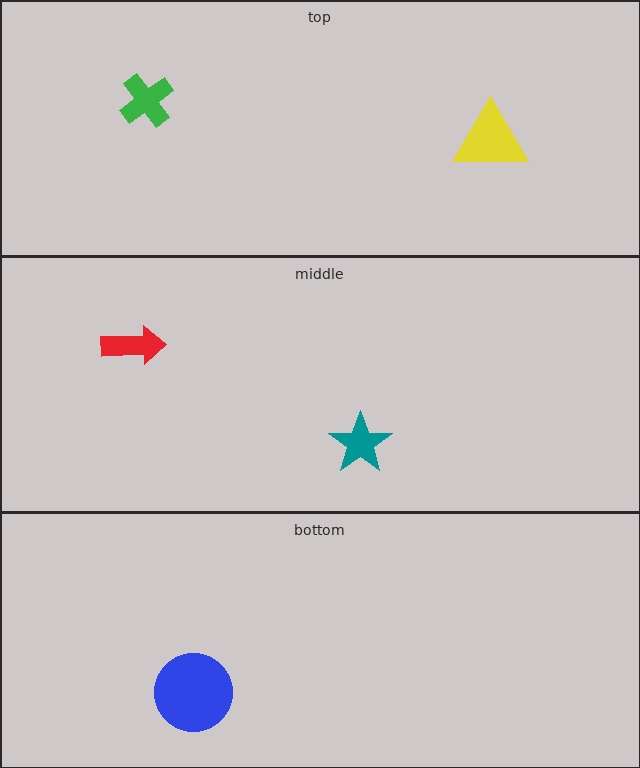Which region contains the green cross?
The top region.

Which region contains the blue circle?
The bottom region.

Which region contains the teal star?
The middle region.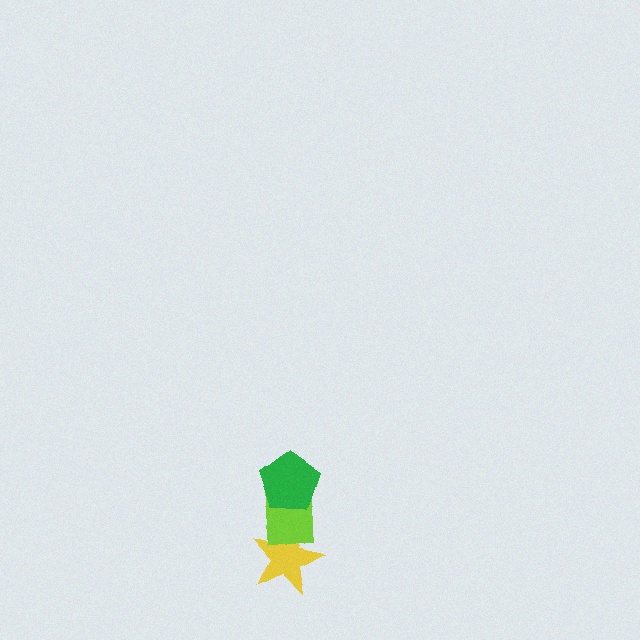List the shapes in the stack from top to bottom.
From top to bottom: the green pentagon, the lime rectangle, the yellow star.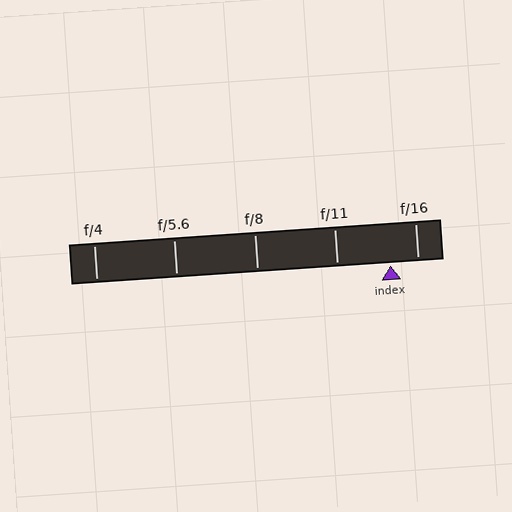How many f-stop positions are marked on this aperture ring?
There are 5 f-stop positions marked.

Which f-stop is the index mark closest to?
The index mark is closest to f/16.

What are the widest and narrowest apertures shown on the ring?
The widest aperture shown is f/4 and the narrowest is f/16.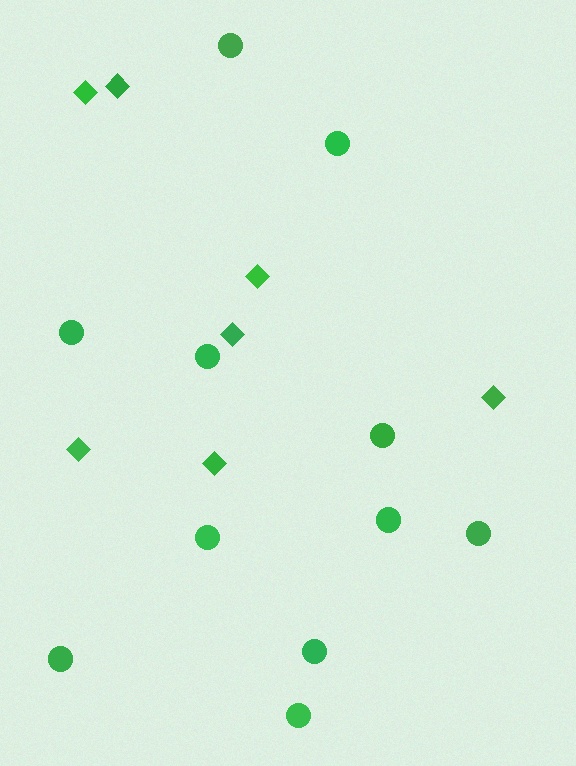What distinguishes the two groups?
There are 2 groups: one group of circles (11) and one group of diamonds (7).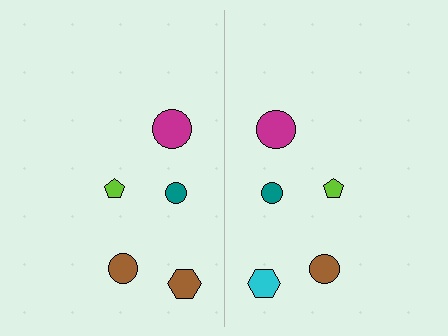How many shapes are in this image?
There are 10 shapes in this image.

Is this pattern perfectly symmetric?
No, the pattern is not perfectly symmetric. The cyan hexagon on the right side breaks the symmetry — its mirror counterpart is brown.